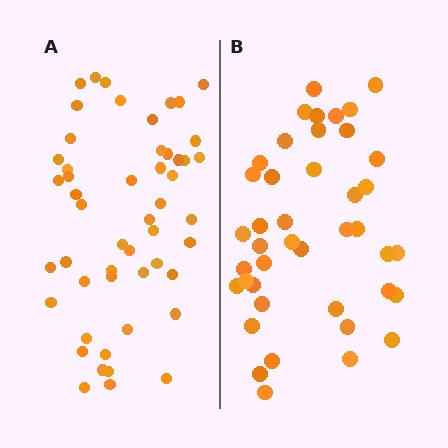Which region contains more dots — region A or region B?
Region A (the left region) has more dots.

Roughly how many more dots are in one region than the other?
Region A has roughly 8 or so more dots than region B.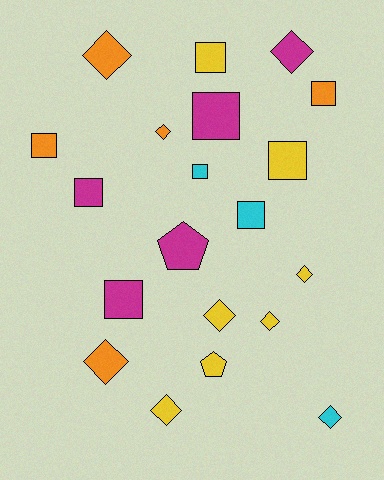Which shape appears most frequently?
Diamond, with 9 objects.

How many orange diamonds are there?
There are 3 orange diamonds.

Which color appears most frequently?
Yellow, with 7 objects.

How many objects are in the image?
There are 20 objects.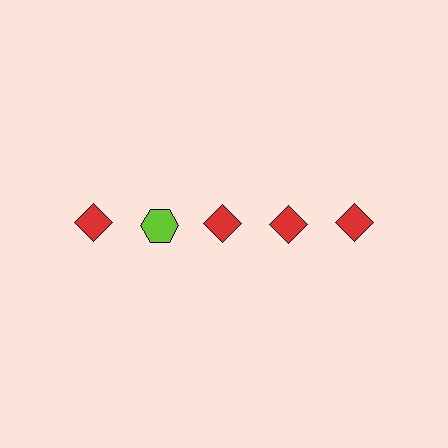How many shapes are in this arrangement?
There are 5 shapes arranged in a grid pattern.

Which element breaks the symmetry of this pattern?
The lime hexagon in the top row, second from left column breaks the symmetry. All other shapes are red diamonds.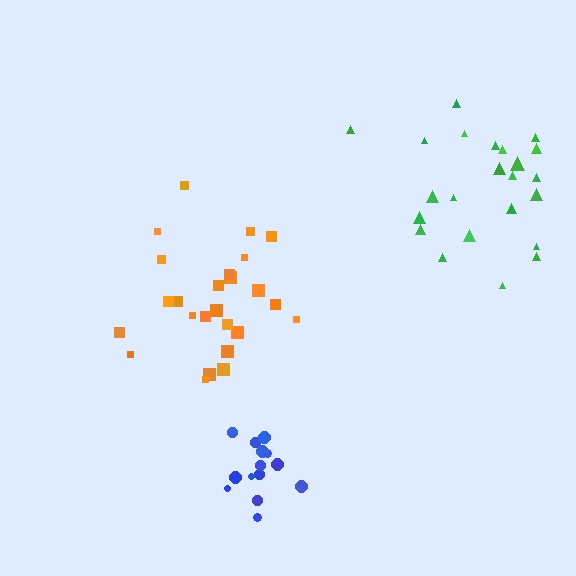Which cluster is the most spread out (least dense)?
Green.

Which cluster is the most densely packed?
Blue.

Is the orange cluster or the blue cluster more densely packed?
Blue.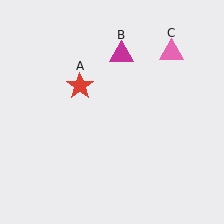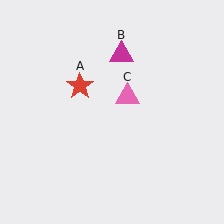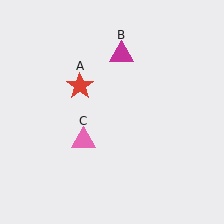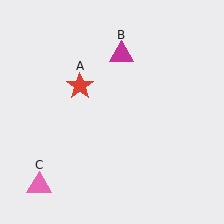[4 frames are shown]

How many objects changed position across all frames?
1 object changed position: pink triangle (object C).